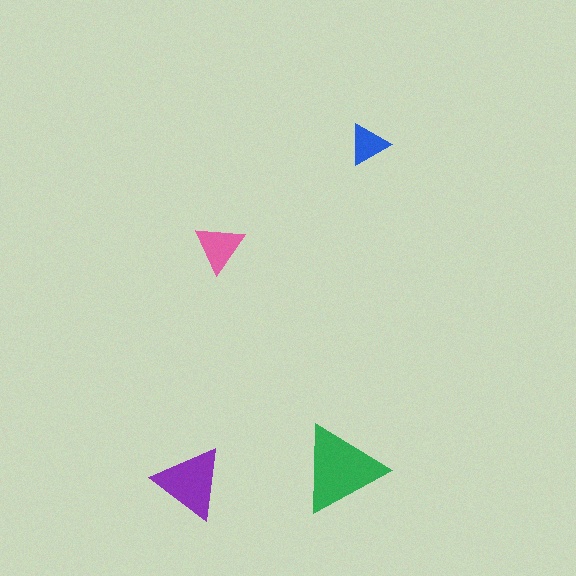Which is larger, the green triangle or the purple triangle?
The green one.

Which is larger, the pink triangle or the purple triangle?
The purple one.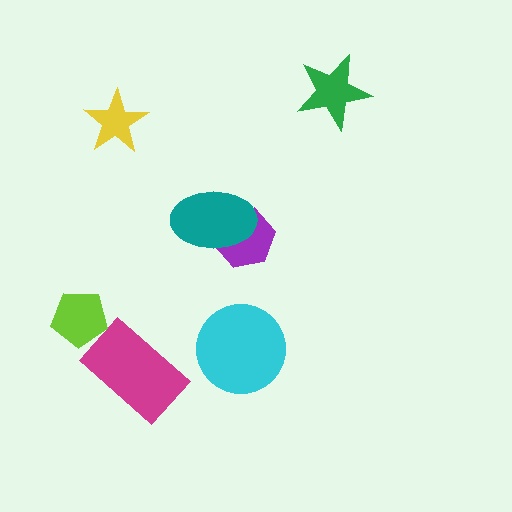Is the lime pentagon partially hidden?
No, no other shape covers it.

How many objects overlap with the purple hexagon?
1 object overlaps with the purple hexagon.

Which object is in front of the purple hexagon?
The teal ellipse is in front of the purple hexagon.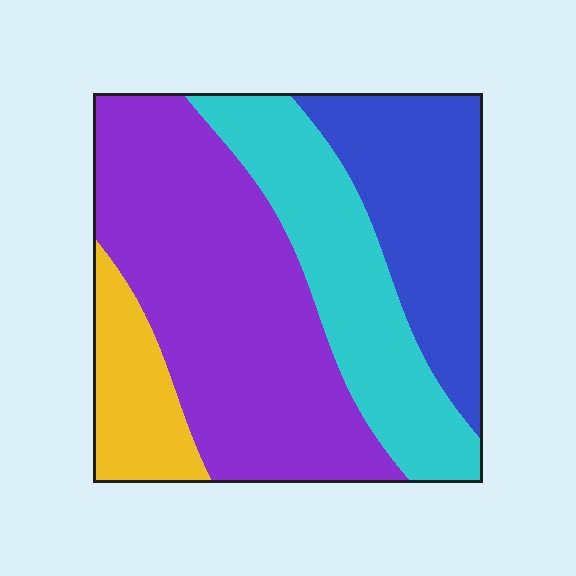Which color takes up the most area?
Purple, at roughly 45%.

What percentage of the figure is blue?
Blue covers about 20% of the figure.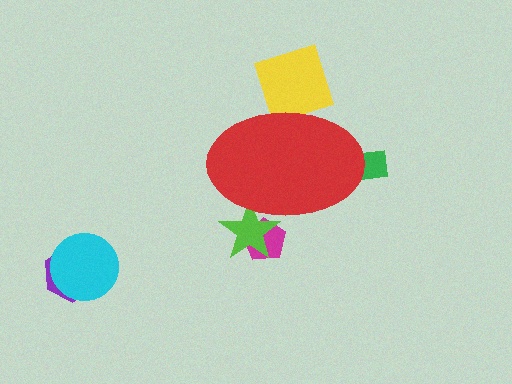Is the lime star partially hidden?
Yes, the lime star is partially hidden behind the red ellipse.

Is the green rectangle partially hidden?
Yes, the green rectangle is partially hidden behind the red ellipse.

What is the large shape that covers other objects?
A red ellipse.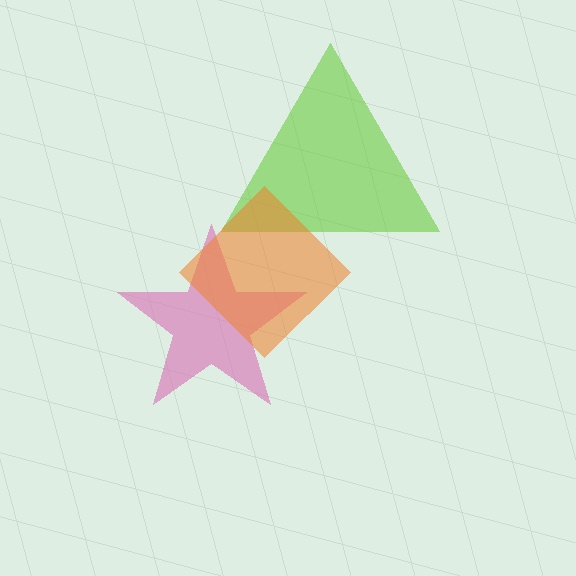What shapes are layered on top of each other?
The layered shapes are: a lime triangle, a pink star, an orange diamond.